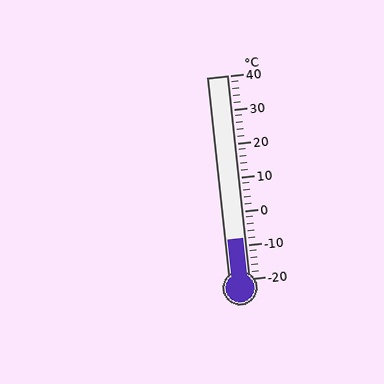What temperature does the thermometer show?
The thermometer shows approximately -8°C.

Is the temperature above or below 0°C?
The temperature is below 0°C.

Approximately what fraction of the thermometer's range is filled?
The thermometer is filled to approximately 20% of its range.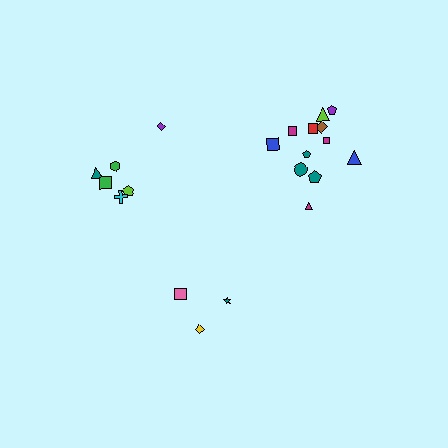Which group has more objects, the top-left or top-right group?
The top-right group.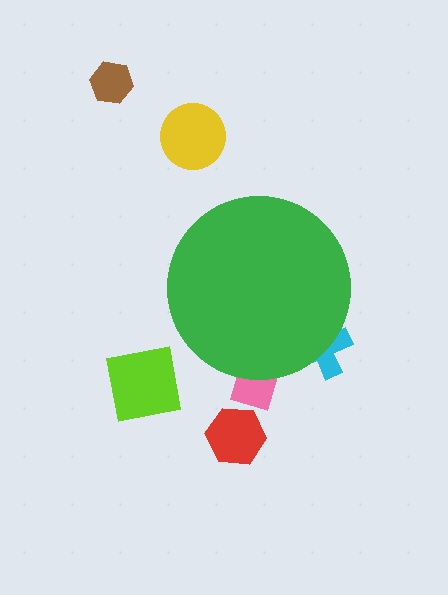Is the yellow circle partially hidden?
No, the yellow circle is fully visible.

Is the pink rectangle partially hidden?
Yes, the pink rectangle is partially hidden behind the green circle.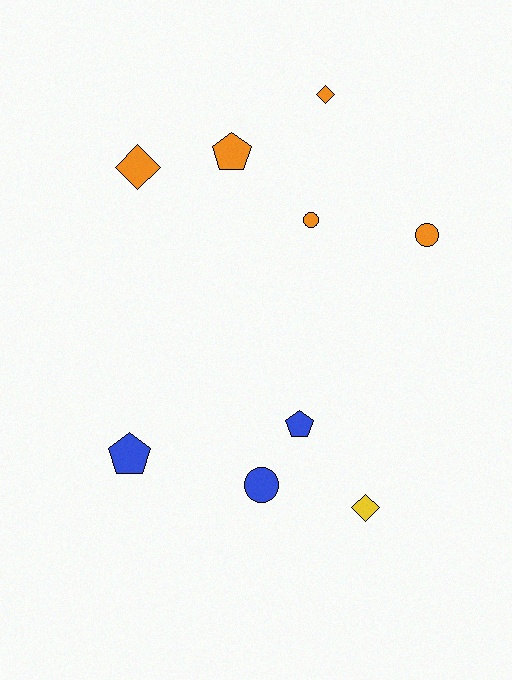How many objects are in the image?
There are 9 objects.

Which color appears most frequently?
Orange, with 5 objects.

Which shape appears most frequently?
Diamond, with 3 objects.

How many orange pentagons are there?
There is 1 orange pentagon.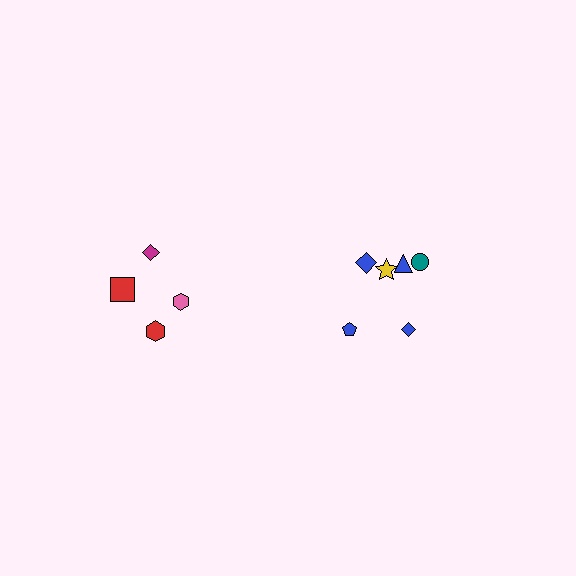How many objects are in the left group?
There are 4 objects.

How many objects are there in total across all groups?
There are 10 objects.